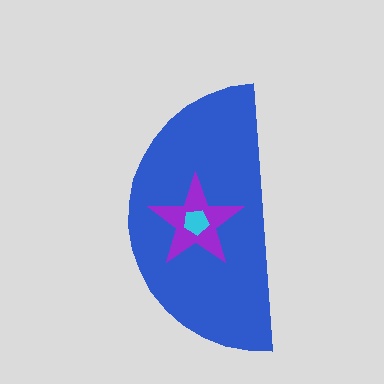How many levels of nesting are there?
3.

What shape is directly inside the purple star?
The cyan pentagon.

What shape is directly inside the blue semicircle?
The purple star.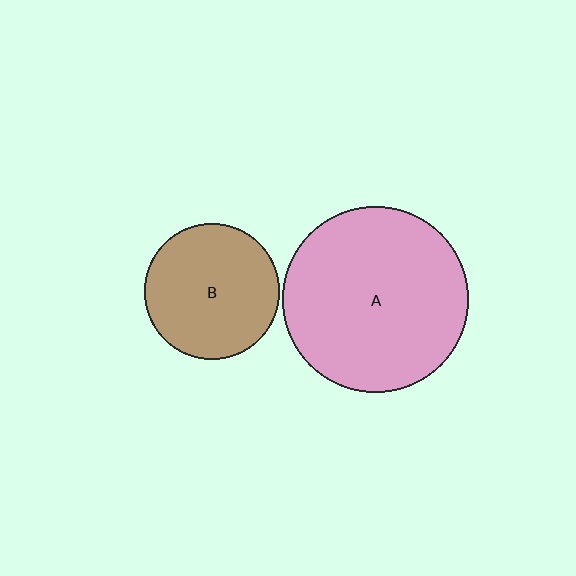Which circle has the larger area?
Circle A (pink).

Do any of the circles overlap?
No, none of the circles overlap.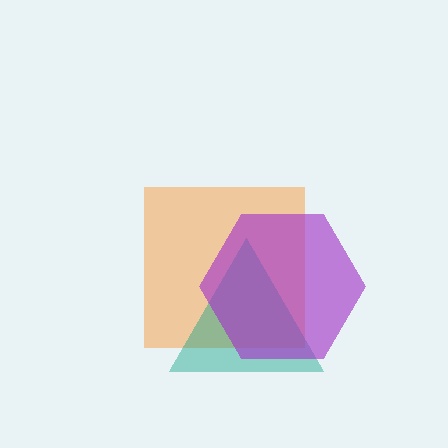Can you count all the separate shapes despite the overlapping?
Yes, there are 3 separate shapes.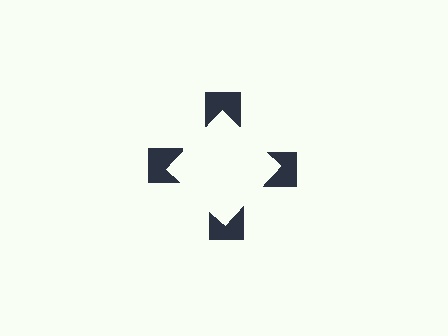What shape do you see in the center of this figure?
An illusory square — its edges are inferred from the aligned wedge cuts in the notched squares, not physically drawn.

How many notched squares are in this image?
There are 4 — one at each vertex of the illusory square.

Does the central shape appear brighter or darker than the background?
It typically appears slightly brighter than the background, even though no actual brightness change is drawn.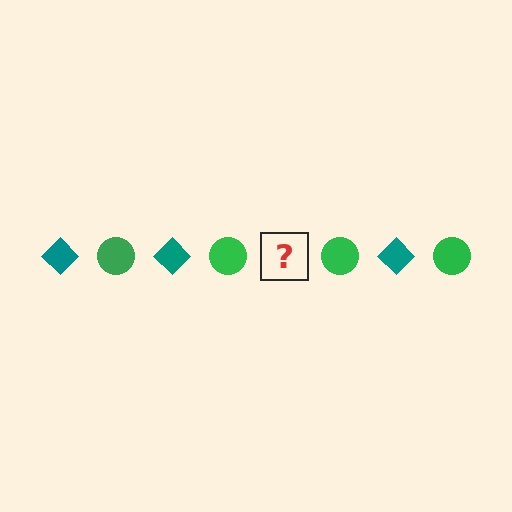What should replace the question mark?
The question mark should be replaced with a teal diamond.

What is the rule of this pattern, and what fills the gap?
The rule is that the pattern alternates between teal diamond and green circle. The gap should be filled with a teal diamond.